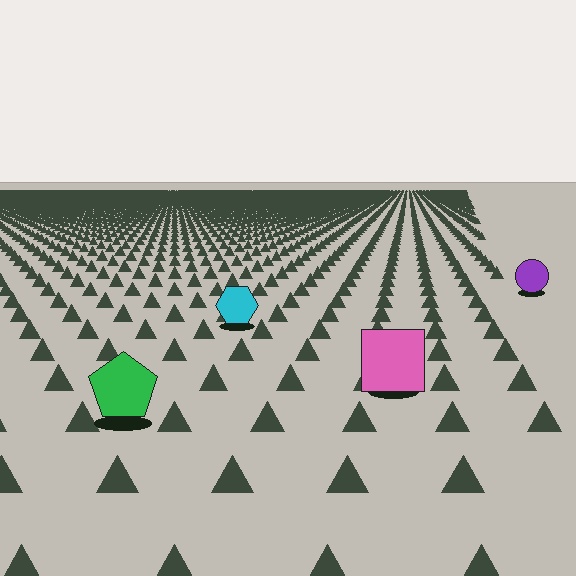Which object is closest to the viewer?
The green pentagon is closest. The texture marks near it are larger and more spread out.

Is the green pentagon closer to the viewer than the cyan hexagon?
Yes. The green pentagon is closer — you can tell from the texture gradient: the ground texture is coarser near it.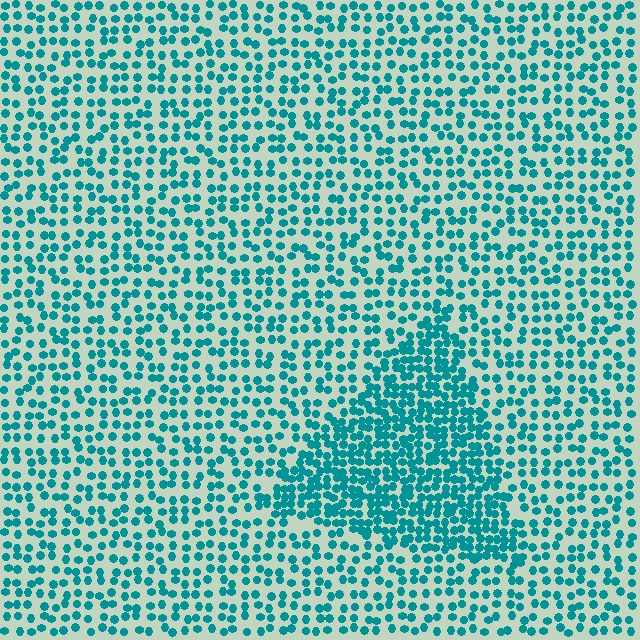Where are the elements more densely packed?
The elements are more densely packed inside the triangle boundary.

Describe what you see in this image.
The image contains small teal elements arranged at two different densities. A triangle-shaped region is visible where the elements are more densely packed than the surrounding area.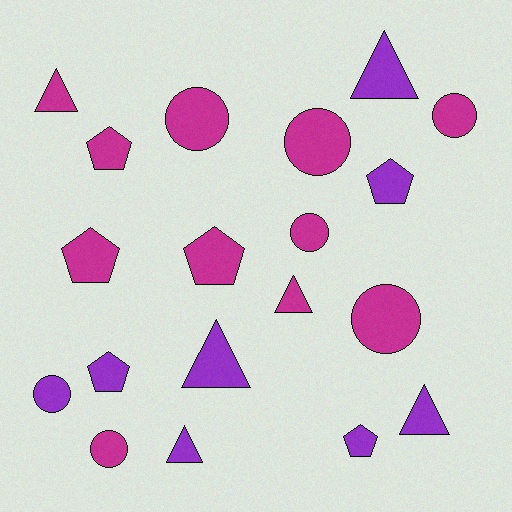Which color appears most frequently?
Magenta, with 11 objects.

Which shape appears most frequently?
Circle, with 7 objects.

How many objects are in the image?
There are 19 objects.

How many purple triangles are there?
There are 4 purple triangles.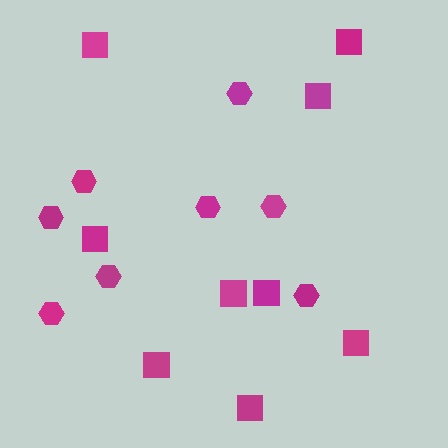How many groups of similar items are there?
There are 2 groups: one group of hexagons (8) and one group of squares (9).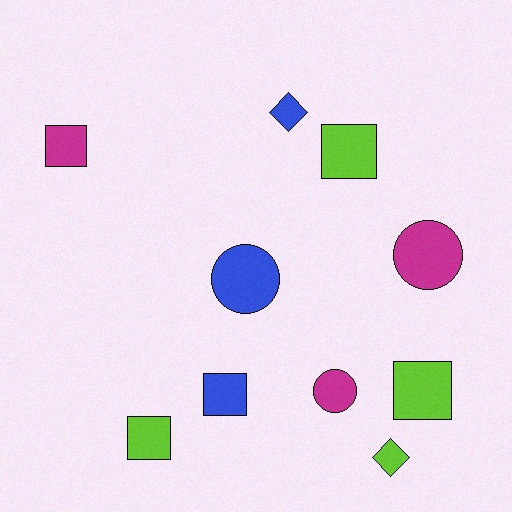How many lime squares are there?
There are 3 lime squares.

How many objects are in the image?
There are 10 objects.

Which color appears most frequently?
Lime, with 4 objects.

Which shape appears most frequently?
Square, with 5 objects.